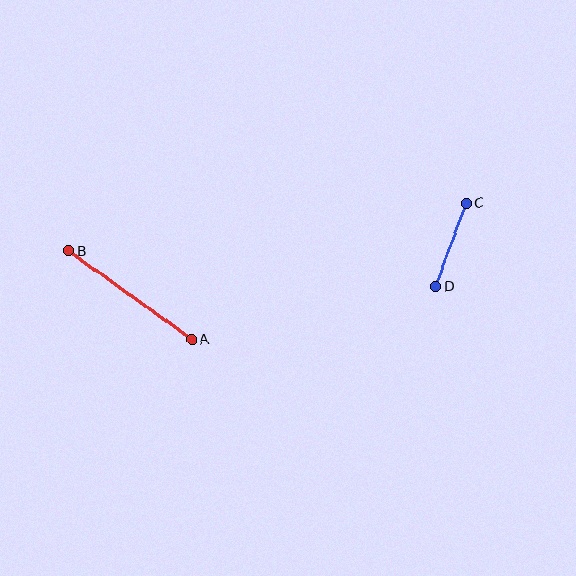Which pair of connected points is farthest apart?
Points A and B are farthest apart.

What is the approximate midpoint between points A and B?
The midpoint is at approximately (130, 295) pixels.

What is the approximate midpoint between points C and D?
The midpoint is at approximately (451, 245) pixels.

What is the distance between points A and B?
The distance is approximately 152 pixels.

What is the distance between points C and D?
The distance is approximately 89 pixels.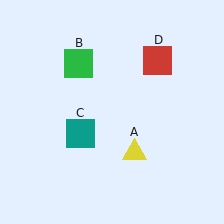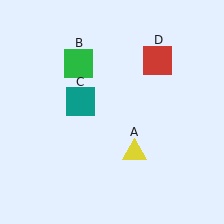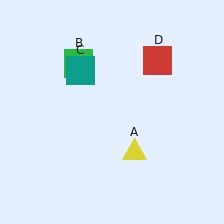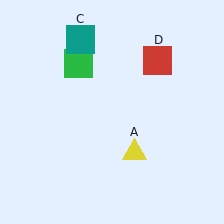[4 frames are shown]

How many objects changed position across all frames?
1 object changed position: teal square (object C).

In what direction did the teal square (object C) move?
The teal square (object C) moved up.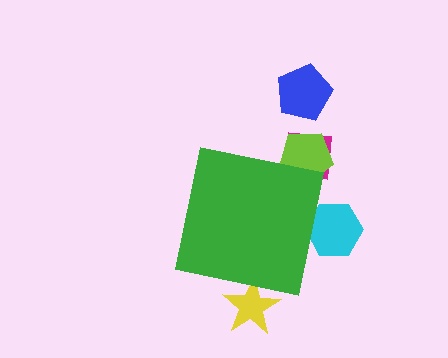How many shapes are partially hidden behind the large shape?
4 shapes are partially hidden.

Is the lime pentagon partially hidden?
Yes, the lime pentagon is partially hidden behind the green square.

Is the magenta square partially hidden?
Yes, the magenta square is partially hidden behind the green square.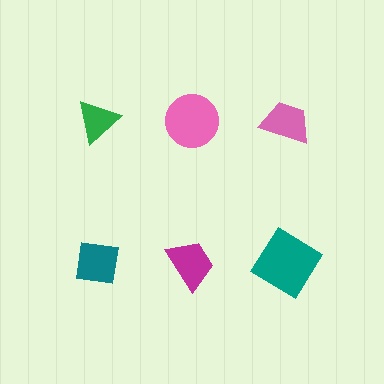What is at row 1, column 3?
A pink trapezoid.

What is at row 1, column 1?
A green triangle.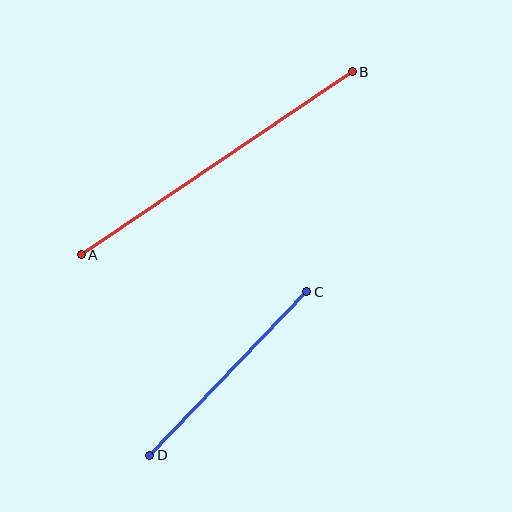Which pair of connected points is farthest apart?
Points A and B are farthest apart.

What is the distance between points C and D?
The distance is approximately 226 pixels.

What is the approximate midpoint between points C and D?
The midpoint is at approximately (228, 374) pixels.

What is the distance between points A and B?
The distance is approximately 327 pixels.